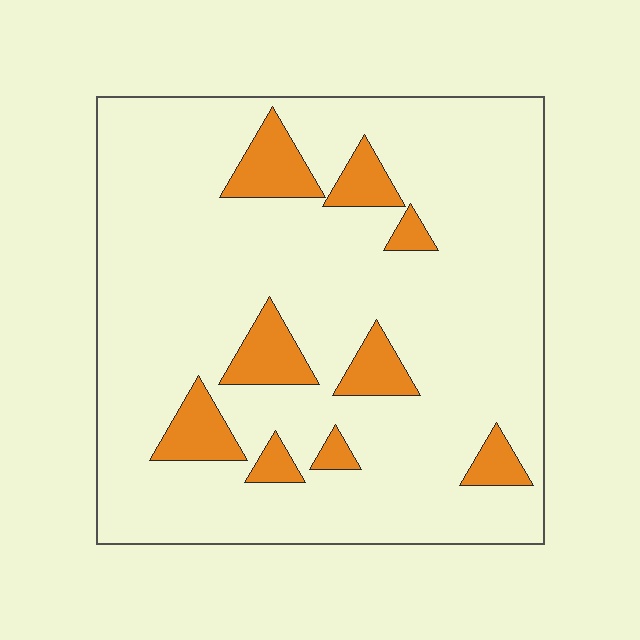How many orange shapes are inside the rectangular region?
9.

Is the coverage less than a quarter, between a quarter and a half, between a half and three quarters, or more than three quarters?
Less than a quarter.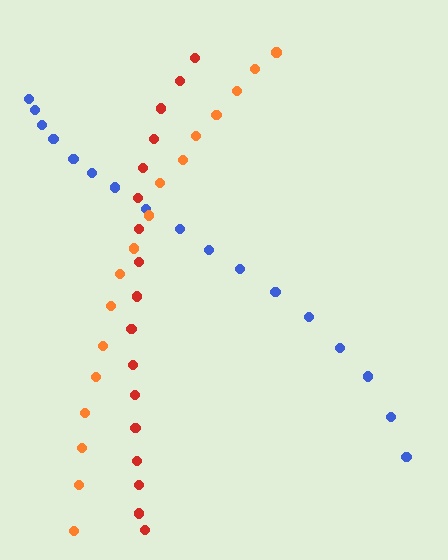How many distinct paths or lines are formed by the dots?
There are 3 distinct paths.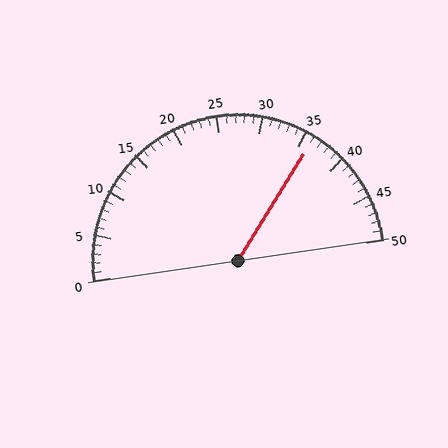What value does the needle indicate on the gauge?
The needle indicates approximately 36.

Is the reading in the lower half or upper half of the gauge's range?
The reading is in the upper half of the range (0 to 50).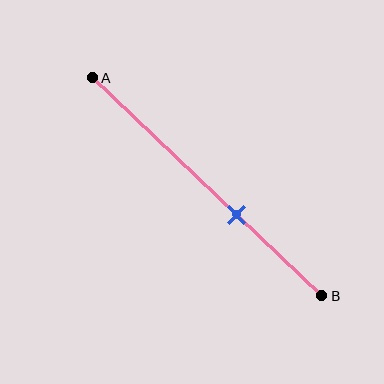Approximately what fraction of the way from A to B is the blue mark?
The blue mark is approximately 65% of the way from A to B.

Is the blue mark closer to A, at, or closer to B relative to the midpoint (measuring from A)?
The blue mark is closer to point B than the midpoint of segment AB.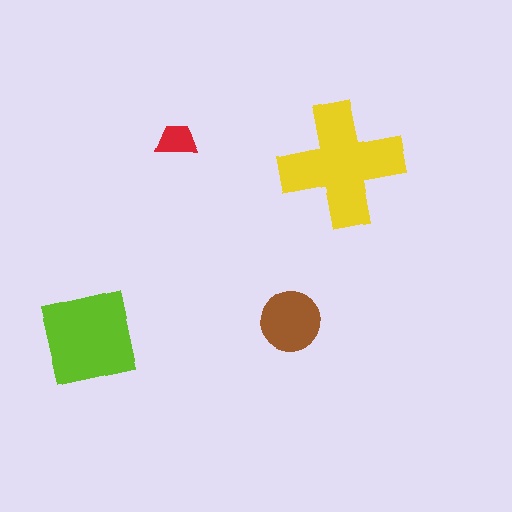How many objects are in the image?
There are 4 objects in the image.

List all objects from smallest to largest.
The red trapezoid, the brown circle, the lime square, the yellow cross.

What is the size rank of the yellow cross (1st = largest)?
1st.